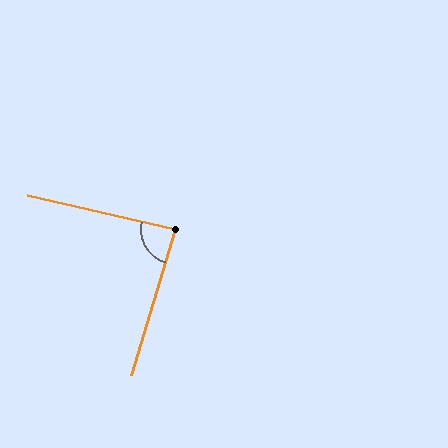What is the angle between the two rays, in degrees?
Approximately 86 degrees.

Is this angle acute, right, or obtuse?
It is approximately a right angle.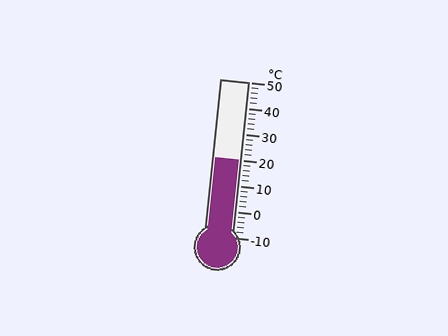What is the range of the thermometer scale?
The thermometer scale ranges from -10°C to 50°C.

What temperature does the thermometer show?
The thermometer shows approximately 20°C.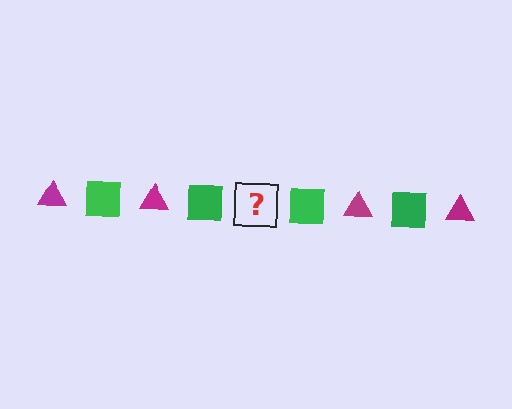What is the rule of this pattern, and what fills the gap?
The rule is that the pattern alternates between magenta triangle and green square. The gap should be filled with a magenta triangle.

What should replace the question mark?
The question mark should be replaced with a magenta triangle.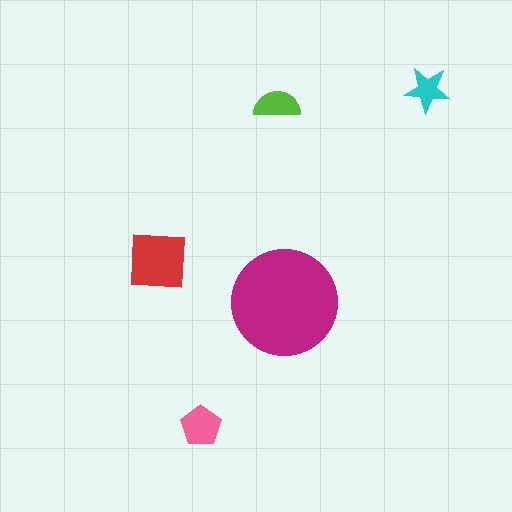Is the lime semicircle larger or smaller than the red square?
Smaller.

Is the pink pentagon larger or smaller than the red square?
Smaller.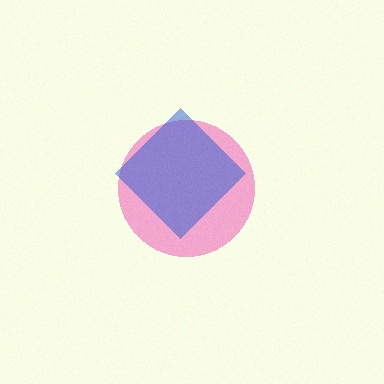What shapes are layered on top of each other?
The layered shapes are: a pink circle, a blue diamond.